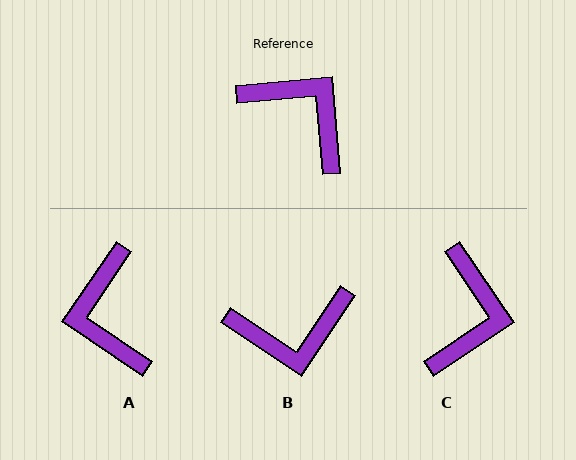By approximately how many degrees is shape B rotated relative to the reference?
Approximately 129 degrees clockwise.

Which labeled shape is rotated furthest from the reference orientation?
A, about 140 degrees away.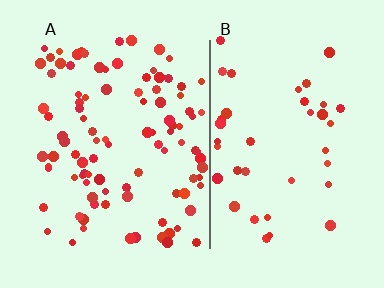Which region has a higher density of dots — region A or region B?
A (the left).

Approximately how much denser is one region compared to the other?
Approximately 2.5× — region A over region B.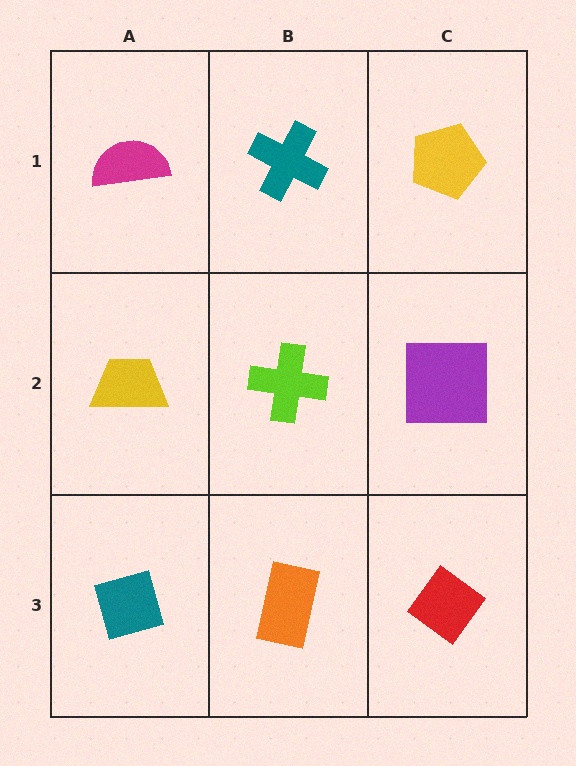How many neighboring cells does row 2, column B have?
4.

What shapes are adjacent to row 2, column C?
A yellow pentagon (row 1, column C), a red diamond (row 3, column C), a lime cross (row 2, column B).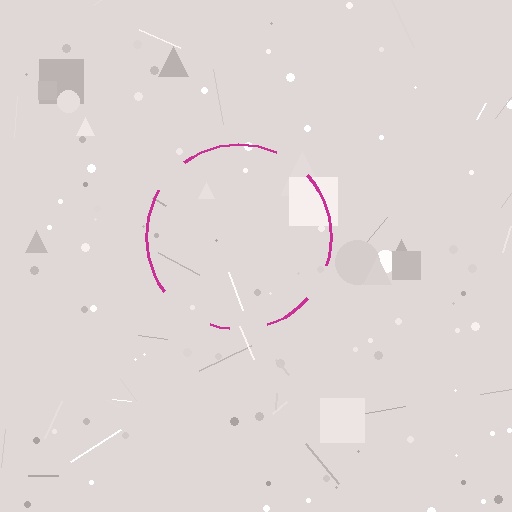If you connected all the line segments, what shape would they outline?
They would outline a circle.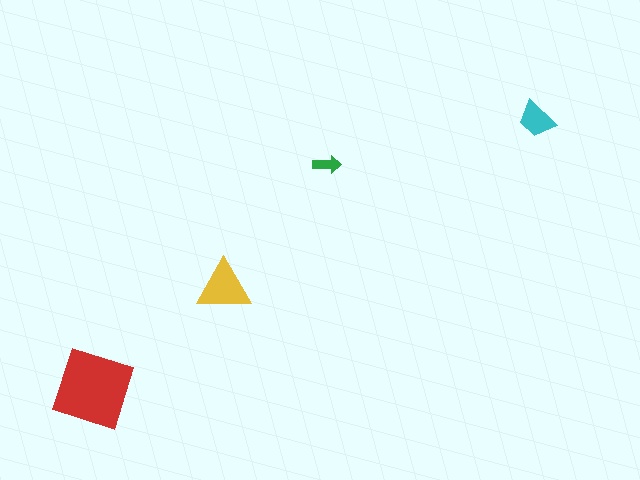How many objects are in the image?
There are 4 objects in the image.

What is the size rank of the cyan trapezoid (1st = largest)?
3rd.